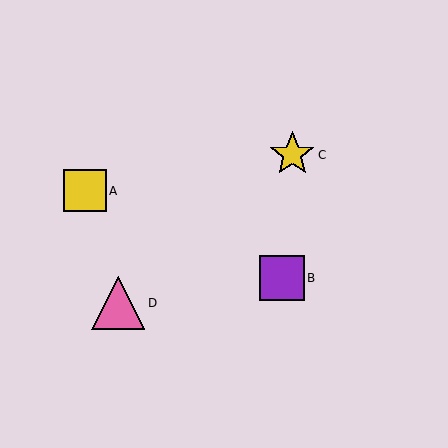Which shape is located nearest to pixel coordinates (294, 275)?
The purple square (labeled B) at (282, 278) is nearest to that location.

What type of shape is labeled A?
Shape A is a yellow square.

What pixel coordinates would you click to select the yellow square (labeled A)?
Click at (85, 191) to select the yellow square A.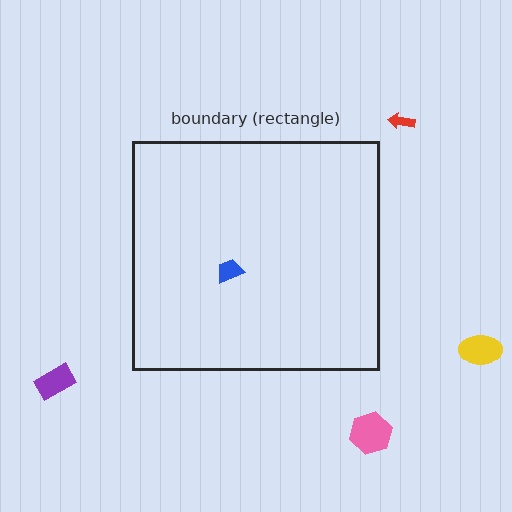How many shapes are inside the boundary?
1 inside, 4 outside.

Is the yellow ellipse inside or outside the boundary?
Outside.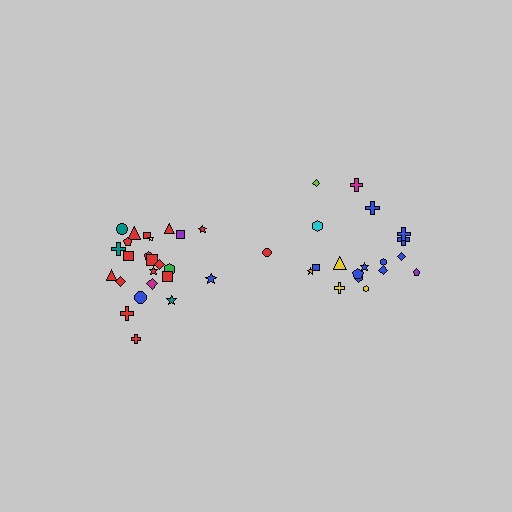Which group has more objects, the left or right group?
The left group.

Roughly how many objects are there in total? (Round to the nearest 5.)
Roughly 45 objects in total.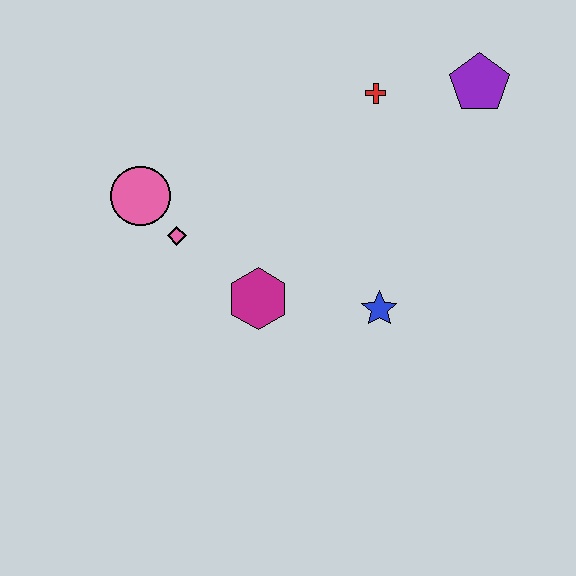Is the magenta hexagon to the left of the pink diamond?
No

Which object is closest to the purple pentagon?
The red cross is closest to the purple pentagon.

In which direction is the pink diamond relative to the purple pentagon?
The pink diamond is to the left of the purple pentagon.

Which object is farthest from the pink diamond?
The purple pentagon is farthest from the pink diamond.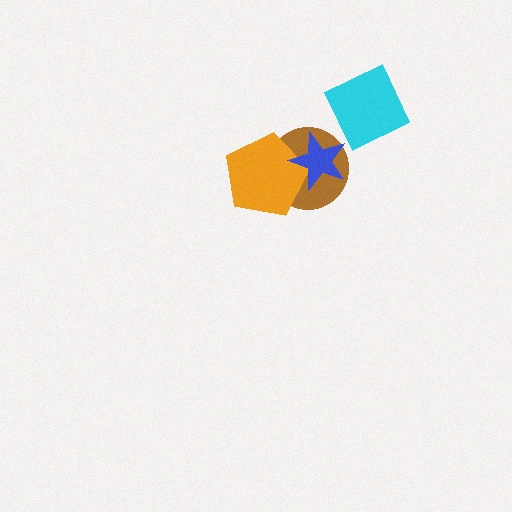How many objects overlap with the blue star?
2 objects overlap with the blue star.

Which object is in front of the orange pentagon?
The blue star is in front of the orange pentagon.